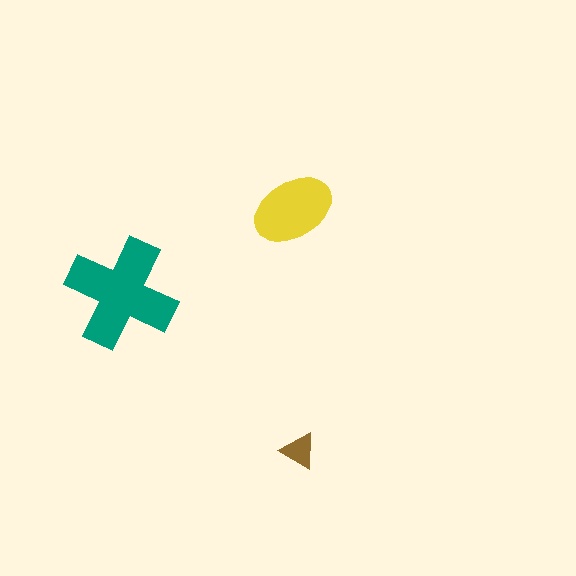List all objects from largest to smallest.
The teal cross, the yellow ellipse, the brown triangle.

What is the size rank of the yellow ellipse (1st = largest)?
2nd.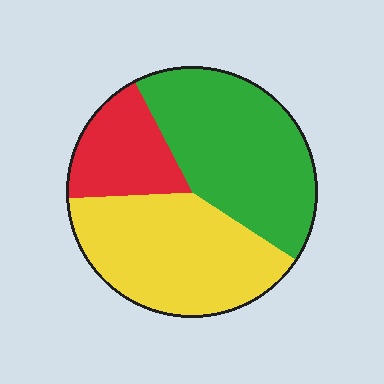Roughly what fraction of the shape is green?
Green covers roughly 40% of the shape.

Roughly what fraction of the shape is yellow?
Yellow takes up about two fifths (2/5) of the shape.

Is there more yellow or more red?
Yellow.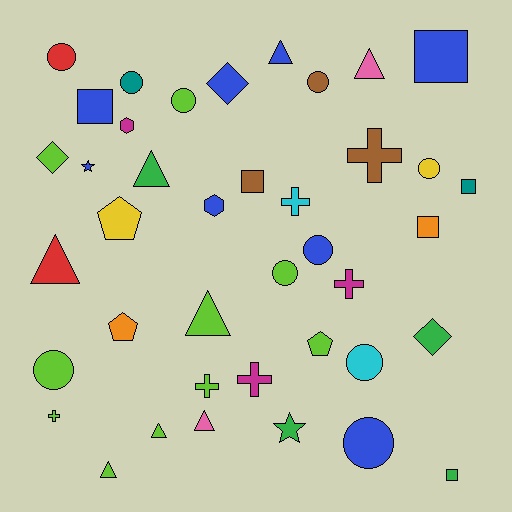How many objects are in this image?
There are 40 objects.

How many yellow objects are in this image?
There are 2 yellow objects.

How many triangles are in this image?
There are 8 triangles.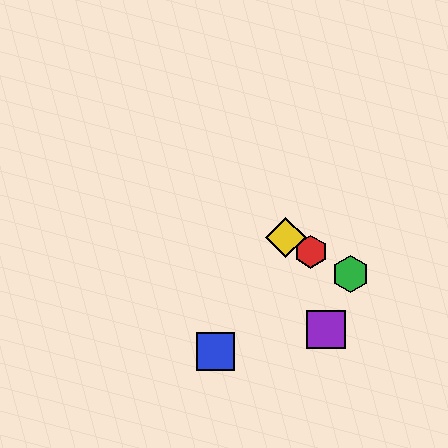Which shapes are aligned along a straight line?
The red hexagon, the green hexagon, the yellow diamond are aligned along a straight line.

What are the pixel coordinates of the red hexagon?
The red hexagon is at (311, 252).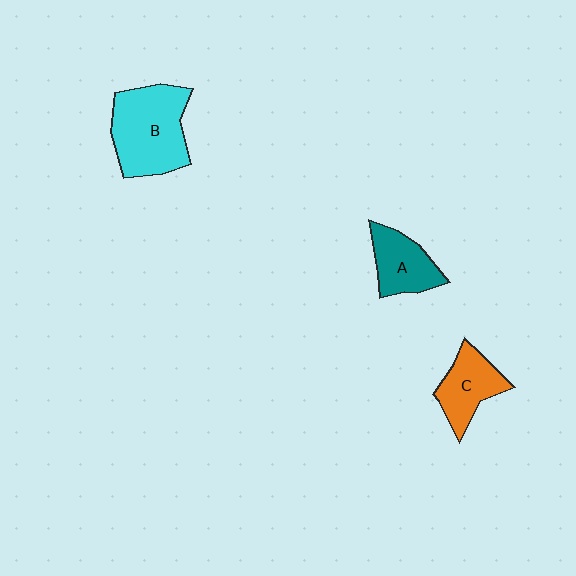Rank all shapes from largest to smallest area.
From largest to smallest: B (cyan), C (orange), A (teal).